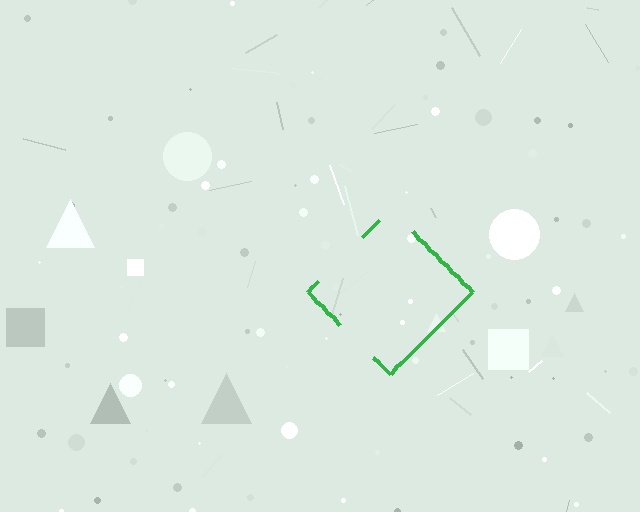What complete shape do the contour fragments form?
The contour fragments form a diamond.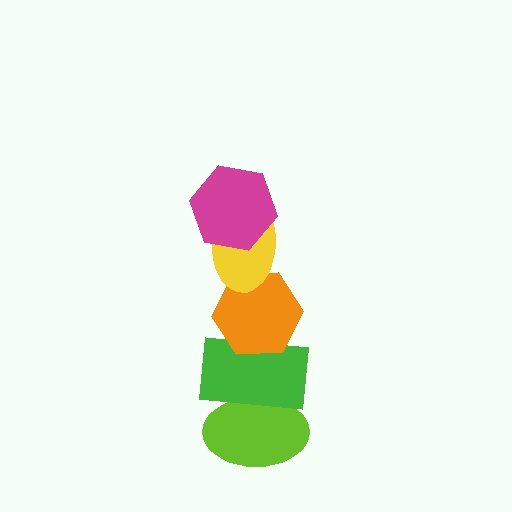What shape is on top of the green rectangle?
The orange hexagon is on top of the green rectangle.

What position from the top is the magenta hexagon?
The magenta hexagon is 1st from the top.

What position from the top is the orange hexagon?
The orange hexagon is 3rd from the top.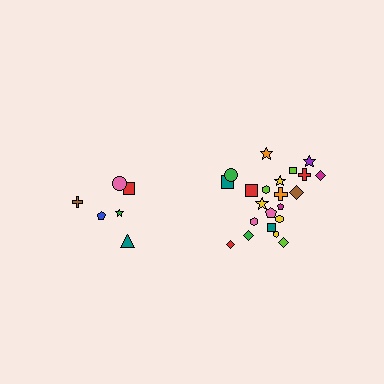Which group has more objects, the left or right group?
The right group.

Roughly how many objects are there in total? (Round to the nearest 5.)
Roughly 30 objects in total.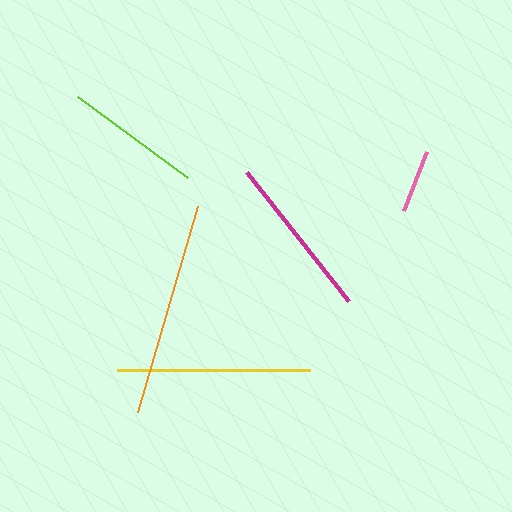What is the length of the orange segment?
The orange segment is approximately 214 pixels long.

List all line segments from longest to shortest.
From longest to shortest: orange, yellow, magenta, lime, pink.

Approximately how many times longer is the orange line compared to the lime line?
The orange line is approximately 1.6 times the length of the lime line.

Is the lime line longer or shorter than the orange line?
The orange line is longer than the lime line.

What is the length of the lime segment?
The lime segment is approximately 137 pixels long.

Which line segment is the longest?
The orange line is the longest at approximately 214 pixels.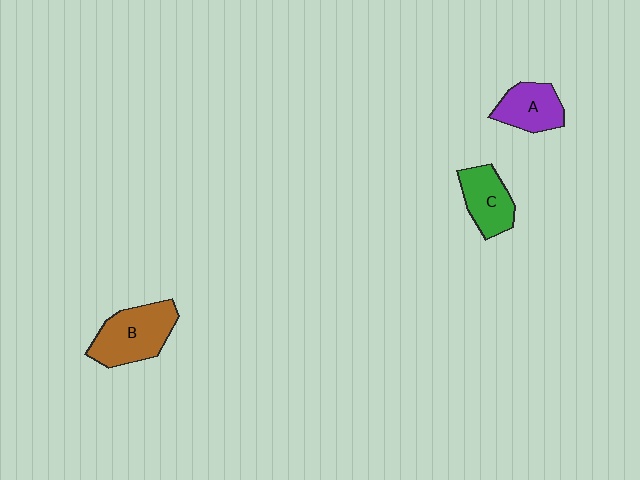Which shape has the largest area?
Shape B (brown).